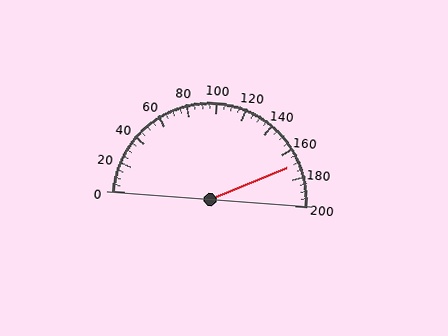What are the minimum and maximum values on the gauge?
The gauge ranges from 0 to 200.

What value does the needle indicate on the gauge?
The needle indicates approximately 170.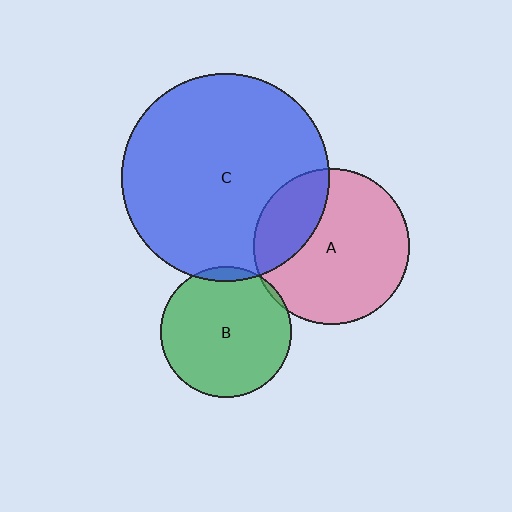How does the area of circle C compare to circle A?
Approximately 1.8 times.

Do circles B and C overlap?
Yes.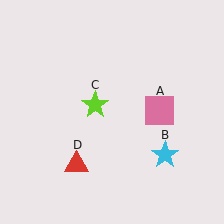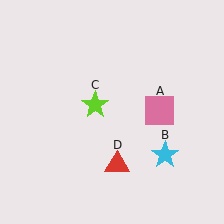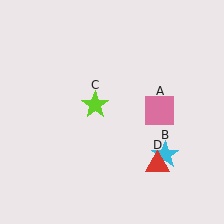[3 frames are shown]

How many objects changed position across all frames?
1 object changed position: red triangle (object D).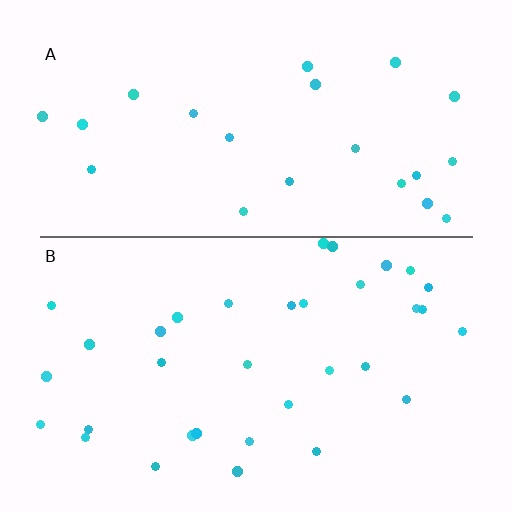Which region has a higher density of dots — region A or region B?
B (the bottom).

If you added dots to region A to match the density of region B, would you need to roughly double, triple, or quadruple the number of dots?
Approximately double.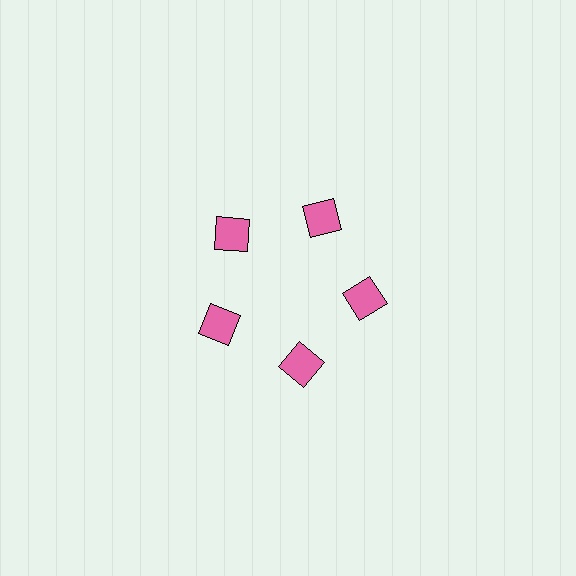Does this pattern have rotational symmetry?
Yes, this pattern has 5-fold rotational symmetry. It looks the same after rotating 72 degrees around the center.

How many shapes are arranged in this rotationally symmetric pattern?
There are 5 shapes, arranged in 5 groups of 1.